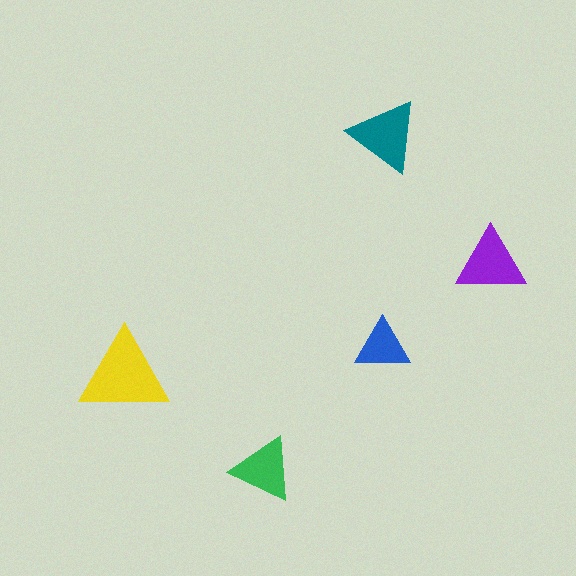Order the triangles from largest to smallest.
the yellow one, the teal one, the purple one, the green one, the blue one.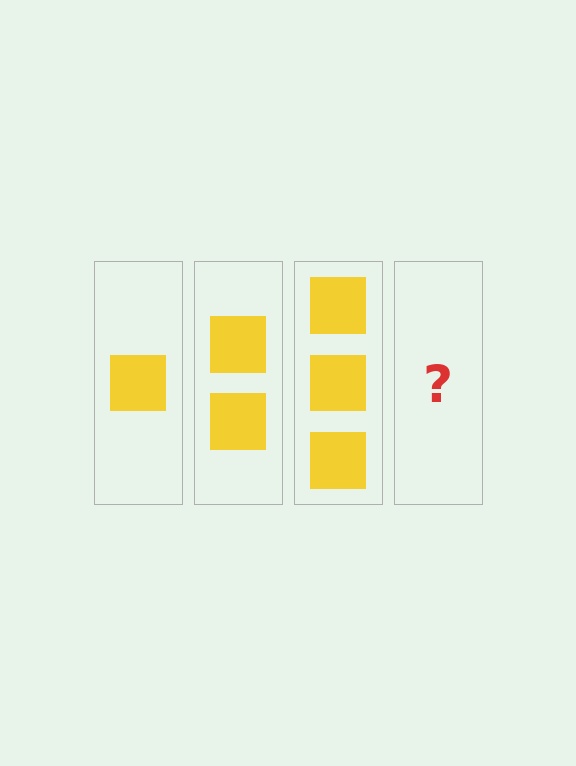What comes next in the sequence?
The next element should be 4 squares.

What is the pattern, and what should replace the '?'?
The pattern is that each step adds one more square. The '?' should be 4 squares.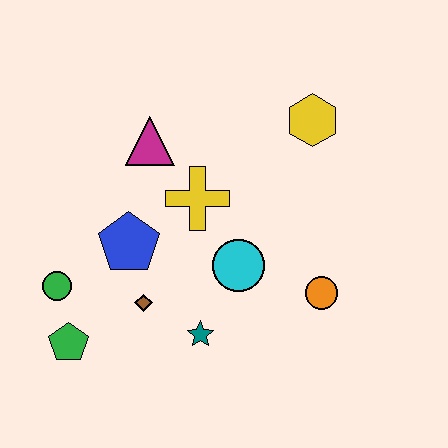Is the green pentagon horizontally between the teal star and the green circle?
Yes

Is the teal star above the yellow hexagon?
No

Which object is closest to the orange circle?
The cyan circle is closest to the orange circle.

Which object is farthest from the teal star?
The yellow hexagon is farthest from the teal star.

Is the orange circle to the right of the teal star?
Yes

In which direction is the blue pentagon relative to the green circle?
The blue pentagon is to the right of the green circle.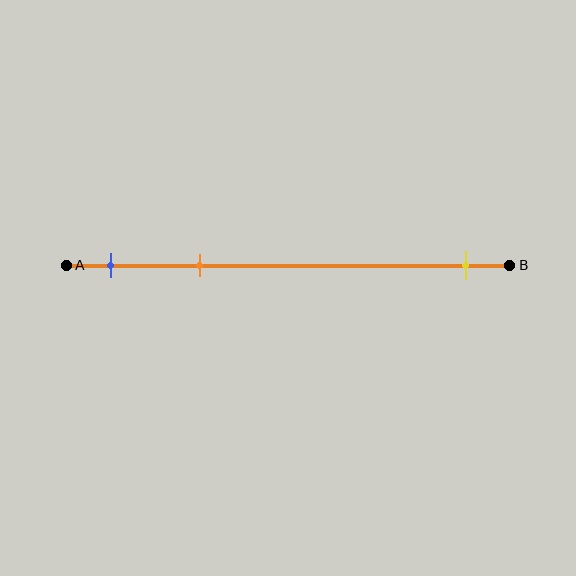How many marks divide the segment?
There are 3 marks dividing the segment.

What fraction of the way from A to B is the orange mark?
The orange mark is approximately 30% (0.3) of the way from A to B.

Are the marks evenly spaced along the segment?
No, the marks are not evenly spaced.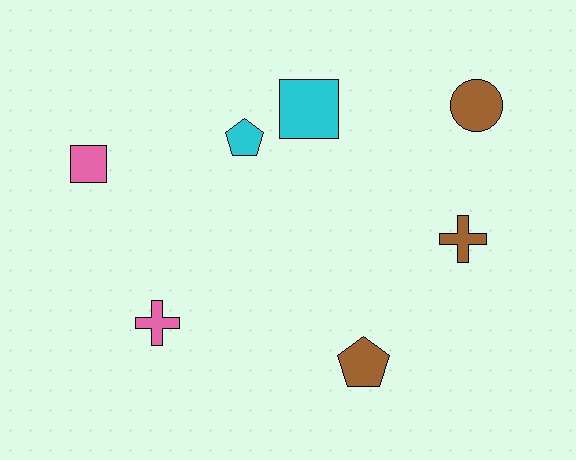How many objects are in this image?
There are 7 objects.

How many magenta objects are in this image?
There are no magenta objects.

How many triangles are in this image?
There are no triangles.